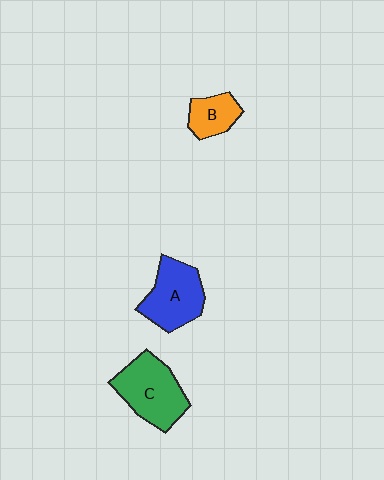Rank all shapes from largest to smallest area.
From largest to smallest: C (green), A (blue), B (orange).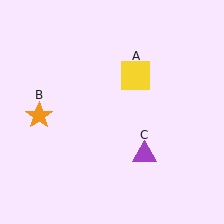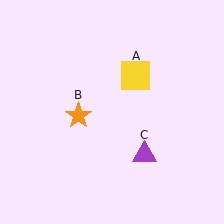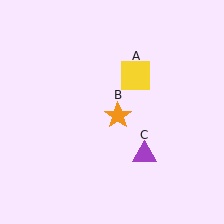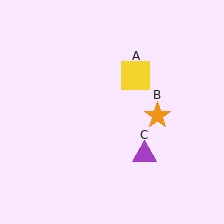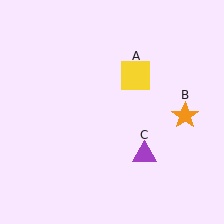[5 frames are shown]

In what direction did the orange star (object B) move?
The orange star (object B) moved right.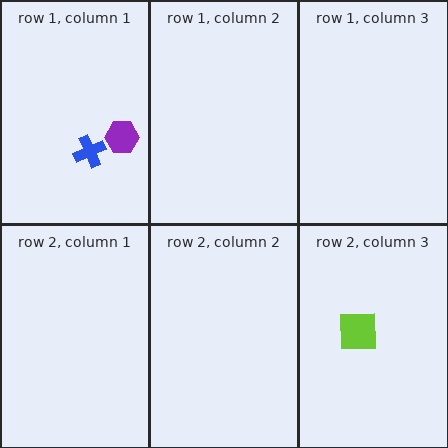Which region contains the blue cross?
The row 1, column 1 region.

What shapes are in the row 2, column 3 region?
The lime square.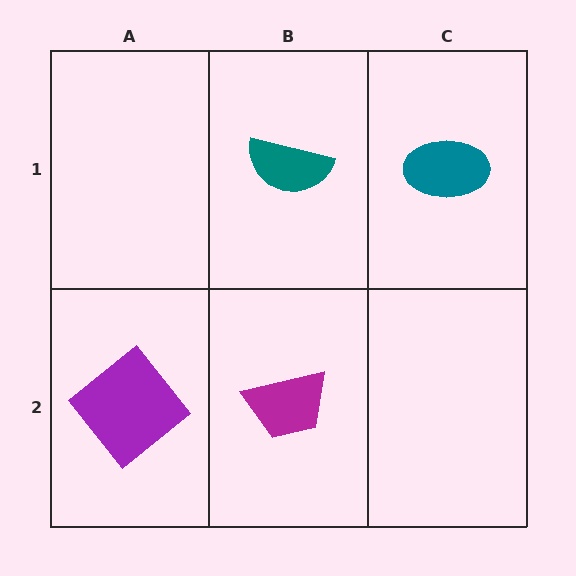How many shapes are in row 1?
2 shapes.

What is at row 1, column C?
A teal ellipse.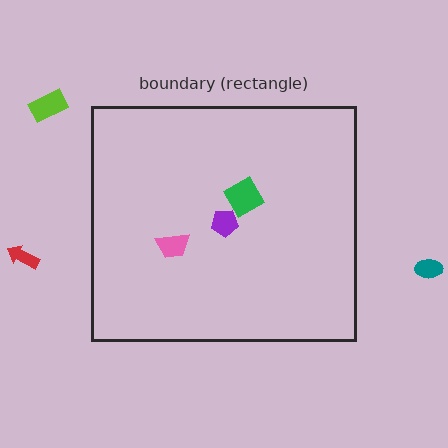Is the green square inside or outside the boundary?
Inside.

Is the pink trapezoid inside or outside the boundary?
Inside.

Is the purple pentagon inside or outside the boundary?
Inside.